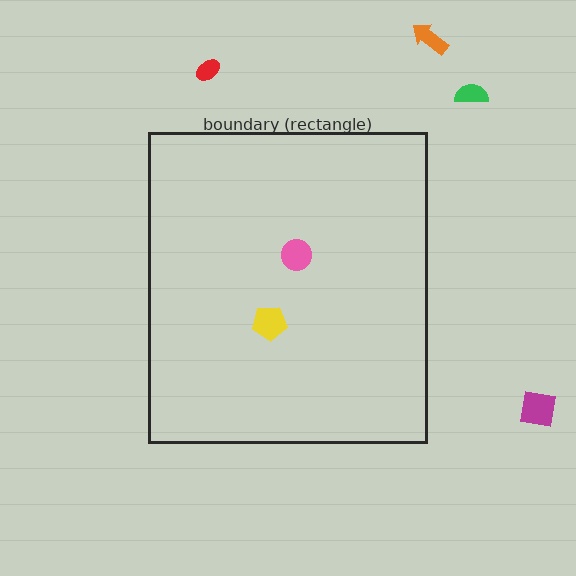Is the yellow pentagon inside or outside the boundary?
Inside.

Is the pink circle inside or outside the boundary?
Inside.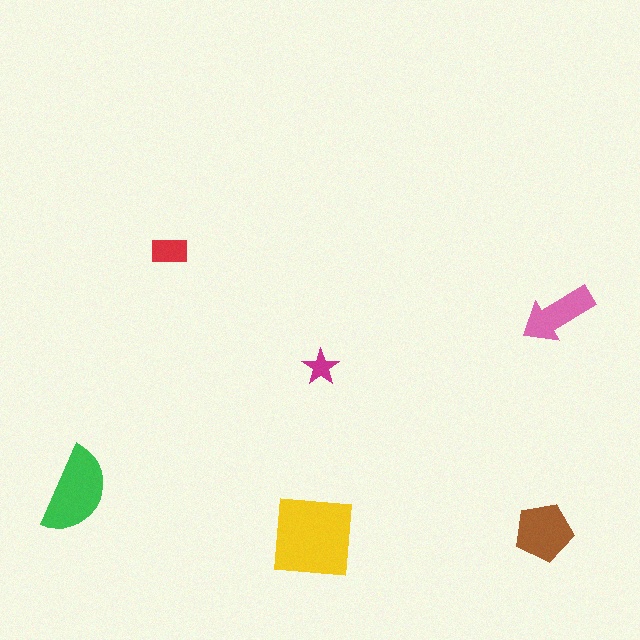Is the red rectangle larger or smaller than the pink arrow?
Smaller.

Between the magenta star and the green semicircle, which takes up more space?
The green semicircle.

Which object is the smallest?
The magenta star.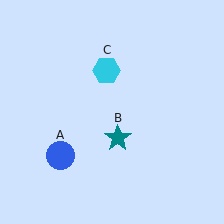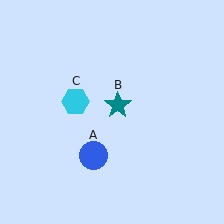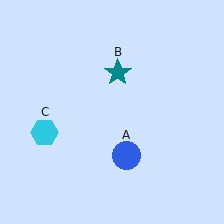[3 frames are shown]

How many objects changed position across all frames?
3 objects changed position: blue circle (object A), teal star (object B), cyan hexagon (object C).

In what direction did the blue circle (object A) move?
The blue circle (object A) moved right.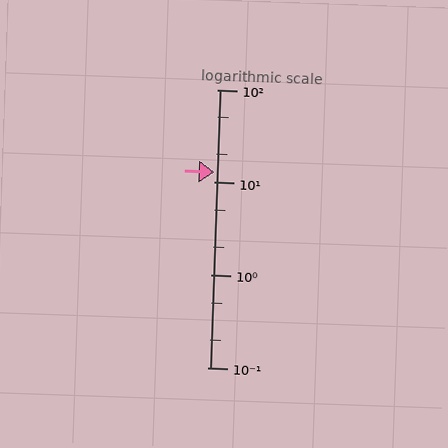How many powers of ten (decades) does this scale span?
The scale spans 3 decades, from 0.1 to 100.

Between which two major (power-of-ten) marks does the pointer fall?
The pointer is between 10 and 100.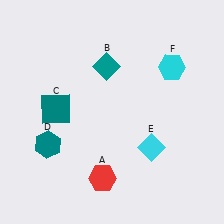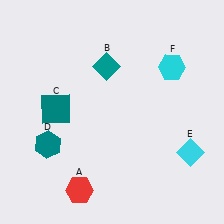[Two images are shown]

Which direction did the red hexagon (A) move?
The red hexagon (A) moved left.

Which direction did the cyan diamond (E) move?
The cyan diamond (E) moved right.